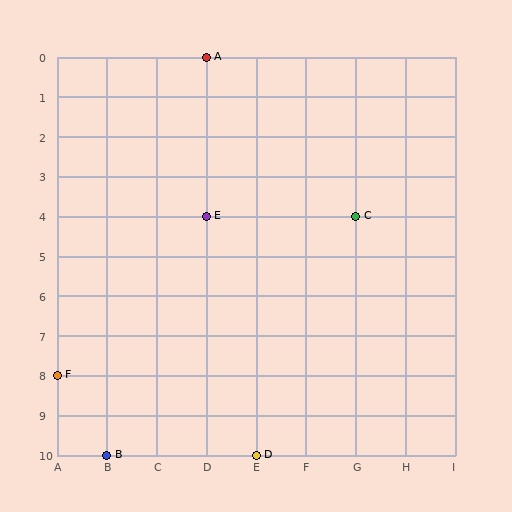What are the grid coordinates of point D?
Point D is at grid coordinates (E, 10).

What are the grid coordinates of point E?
Point E is at grid coordinates (D, 4).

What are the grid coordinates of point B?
Point B is at grid coordinates (B, 10).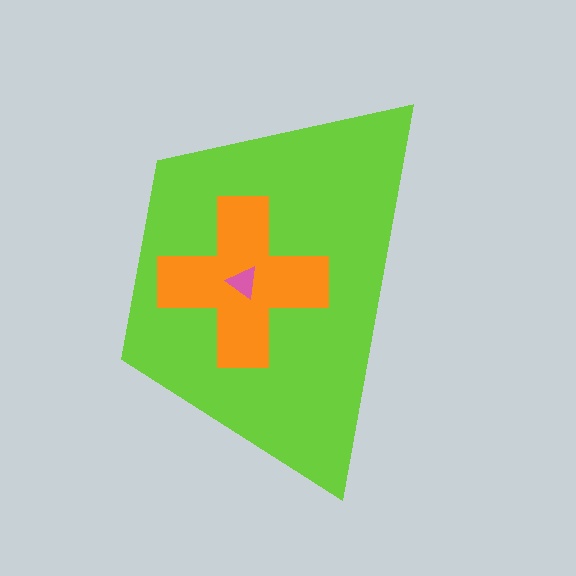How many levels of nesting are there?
3.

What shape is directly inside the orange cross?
The pink triangle.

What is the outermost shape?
The lime trapezoid.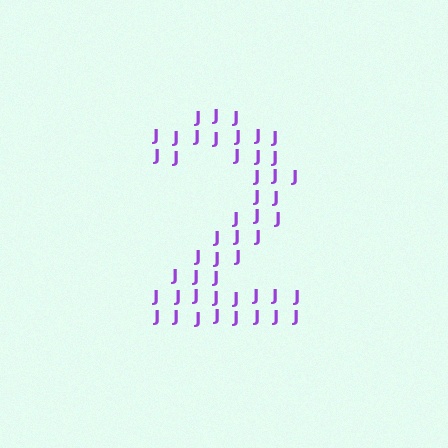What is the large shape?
The large shape is the digit 2.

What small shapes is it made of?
It is made of small letter J's.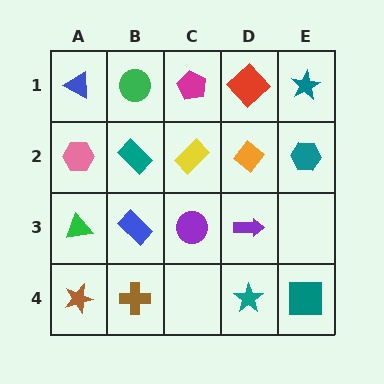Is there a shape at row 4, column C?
No, that cell is empty.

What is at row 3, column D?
A purple arrow.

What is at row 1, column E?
A teal star.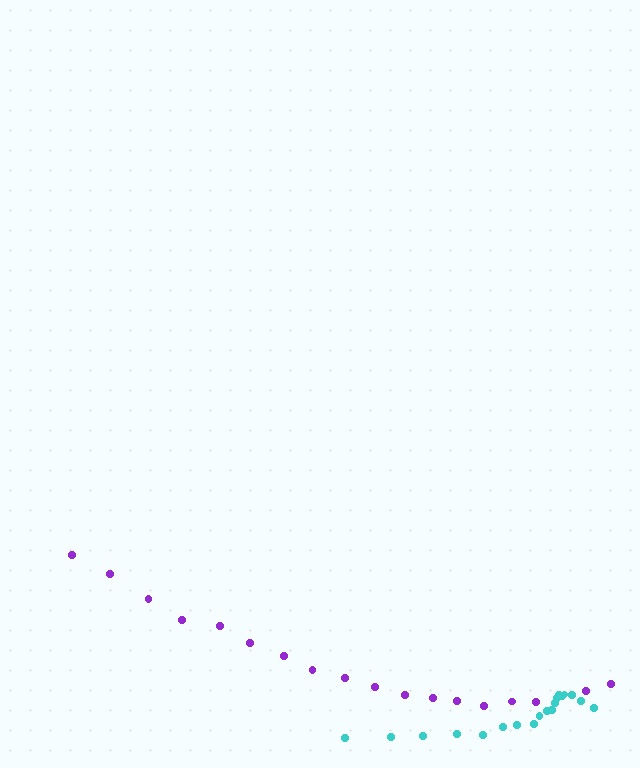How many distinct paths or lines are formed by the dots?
There are 2 distinct paths.